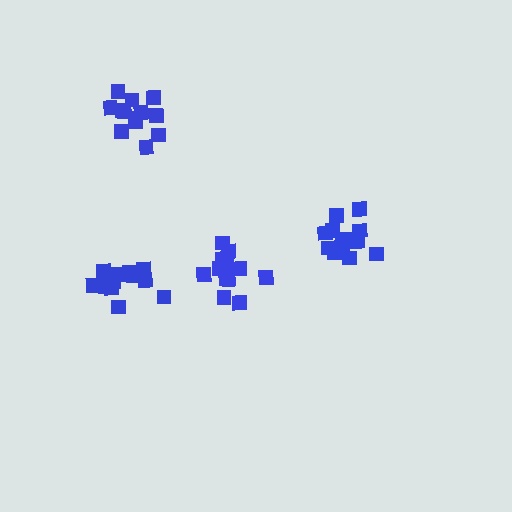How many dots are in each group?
Group 1: 13 dots, Group 2: 15 dots, Group 3: 13 dots, Group 4: 13 dots (54 total).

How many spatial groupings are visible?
There are 4 spatial groupings.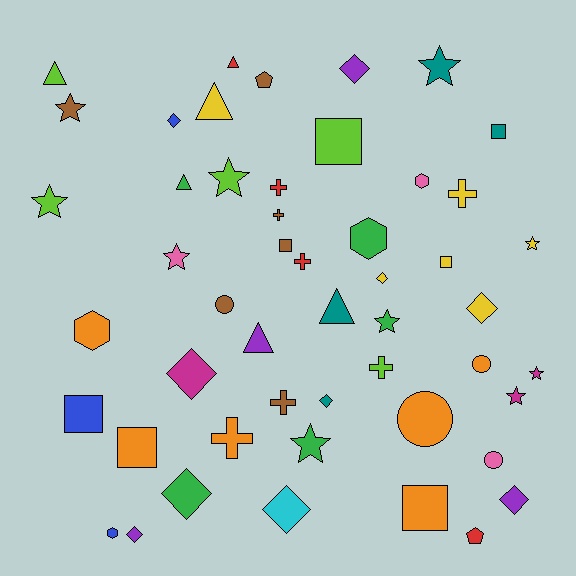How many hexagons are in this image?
There are 4 hexagons.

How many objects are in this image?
There are 50 objects.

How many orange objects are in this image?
There are 6 orange objects.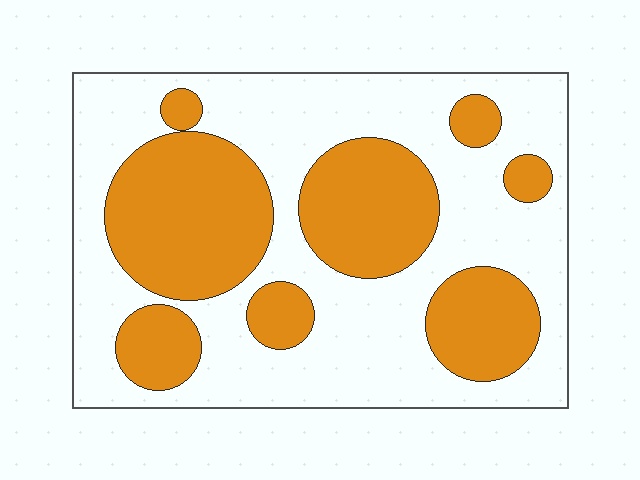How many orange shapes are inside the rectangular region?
8.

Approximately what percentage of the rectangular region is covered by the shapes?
Approximately 40%.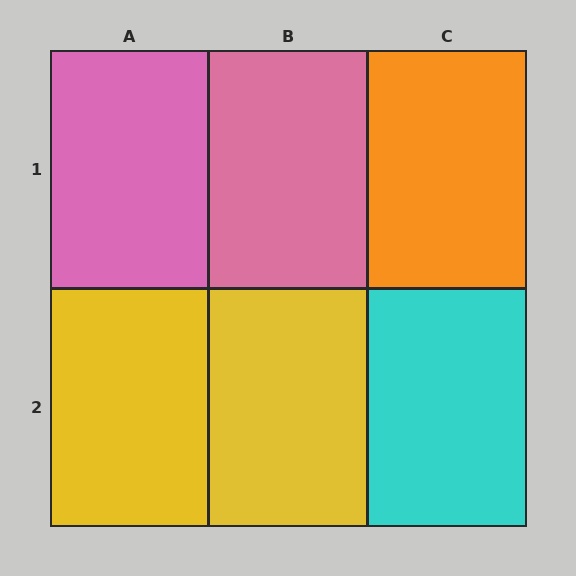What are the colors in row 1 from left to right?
Pink, pink, orange.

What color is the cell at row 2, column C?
Cyan.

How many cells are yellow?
2 cells are yellow.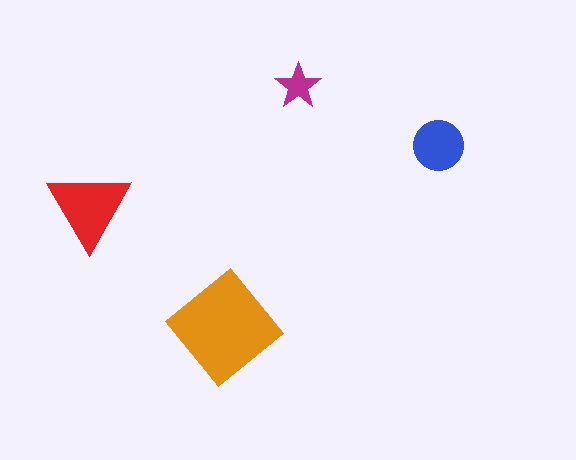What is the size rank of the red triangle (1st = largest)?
2nd.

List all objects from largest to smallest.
The orange diamond, the red triangle, the blue circle, the magenta star.